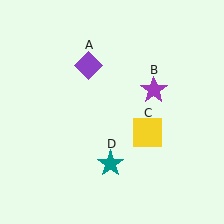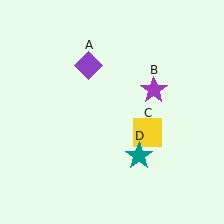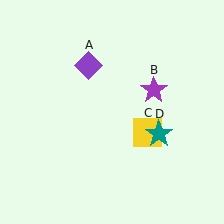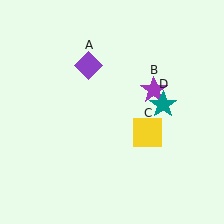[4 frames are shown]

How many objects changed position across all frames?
1 object changed position: teal star (object D).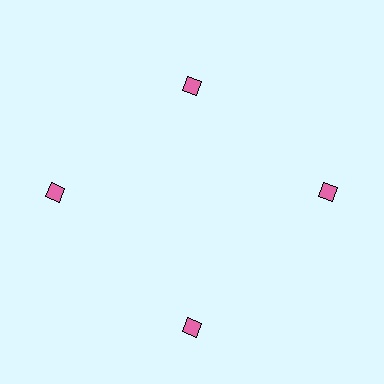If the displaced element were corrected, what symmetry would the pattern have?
It would have 4-fold rotational symmetry — the pattern would map onto itself every 90 degrees.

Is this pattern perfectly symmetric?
No. The 4 pink diamonds are arranged in a ring, but one element near the 12 o'clock position is pulled inward toward the center, breaking the 4-fold rotational symmetry.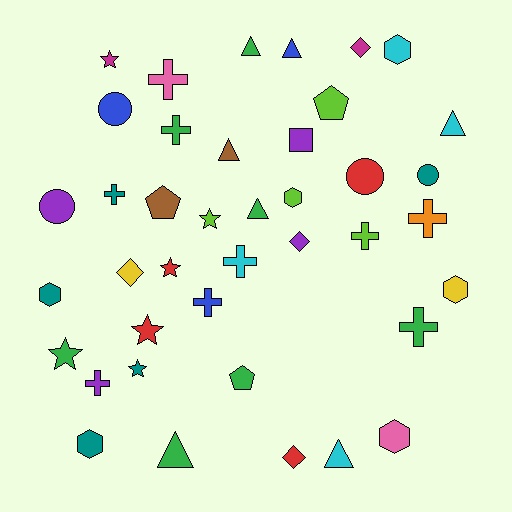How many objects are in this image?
There are 40 objects.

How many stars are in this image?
There are 6 stars.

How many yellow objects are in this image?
There are 2 yellow objects.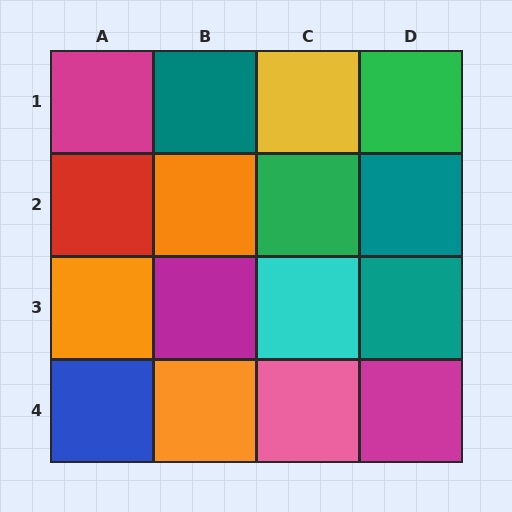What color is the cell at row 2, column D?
Teal.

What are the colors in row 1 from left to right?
Magenta, teal, yellow, green.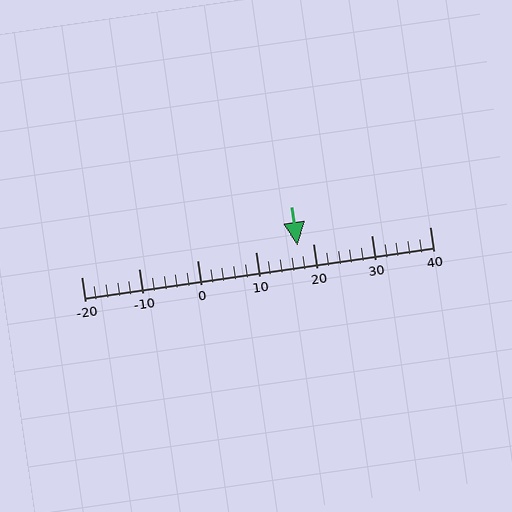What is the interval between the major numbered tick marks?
The major tick marks are spaced 10 units apart.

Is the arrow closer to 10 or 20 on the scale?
The arrow is closer to 20.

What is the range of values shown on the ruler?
The ruler shows values from -20 to 40.